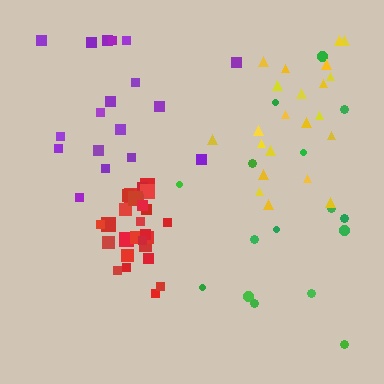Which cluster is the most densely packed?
Red.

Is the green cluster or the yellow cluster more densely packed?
Yellow.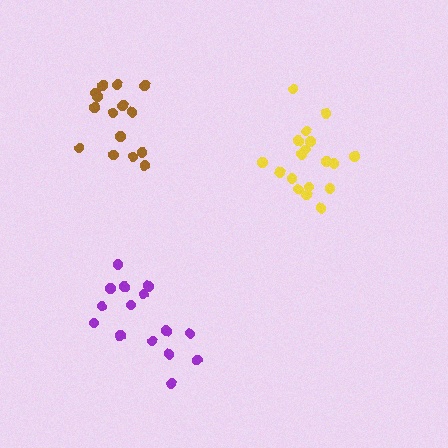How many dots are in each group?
Group 1: 18 dots, Group 2: 15 dots, Group 3: 15 dots (48 total).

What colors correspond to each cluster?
The clusters are colored: yellow, brown, purple.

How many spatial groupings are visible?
There are 3 spatial groupings.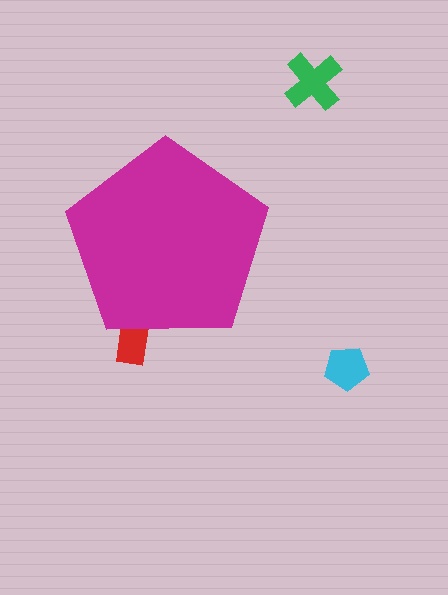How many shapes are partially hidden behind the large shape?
1 shape is partially hidden.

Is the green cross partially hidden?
No, the green cross is fully visible.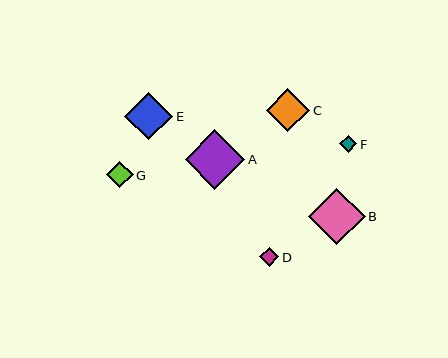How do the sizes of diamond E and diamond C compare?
Diamond E and diamond C are approximately the same size.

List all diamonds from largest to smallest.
From largest to smallest: A, B, E, C, G, D, F.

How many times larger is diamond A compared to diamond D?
Diamond A is approximately 3.2 times the size of diamond D.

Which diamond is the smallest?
Diamond F is the smallest with a size of approximately 18 pixels.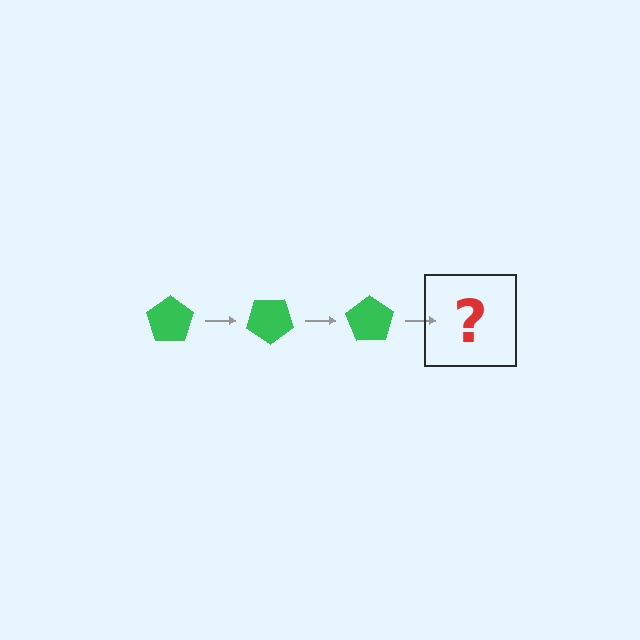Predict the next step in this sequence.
The next step is a green pentagon rotated 105 degrees.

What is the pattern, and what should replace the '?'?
The pattern is that the pentagon rotates 35 degrees each step. The '?' should be a green pentagon rotated 105 degrees.